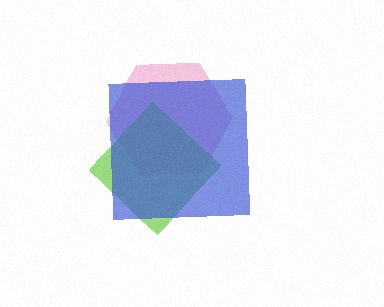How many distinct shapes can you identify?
There are 3 distinct shapes: a pink hexagon, a lime diamond, a blue square.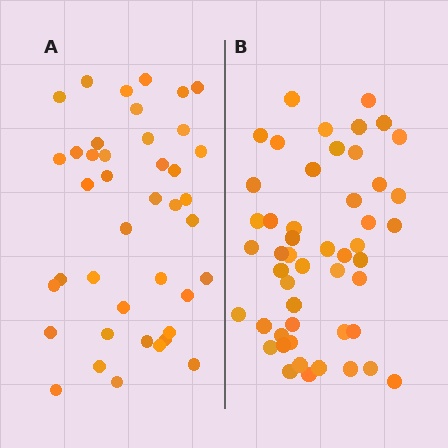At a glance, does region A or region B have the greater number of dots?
Region B (the right region) has more dots.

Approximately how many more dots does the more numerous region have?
Region B has roughly 8 or so more dots than region A.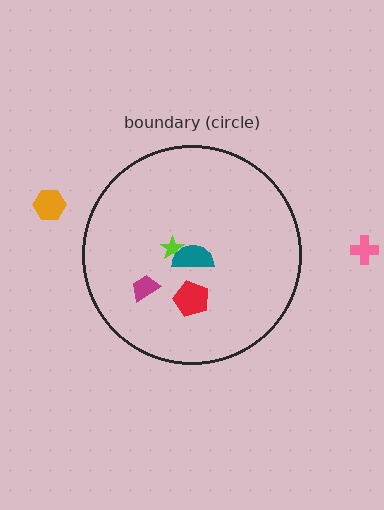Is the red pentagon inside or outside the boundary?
Inside.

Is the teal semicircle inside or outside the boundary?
Inside.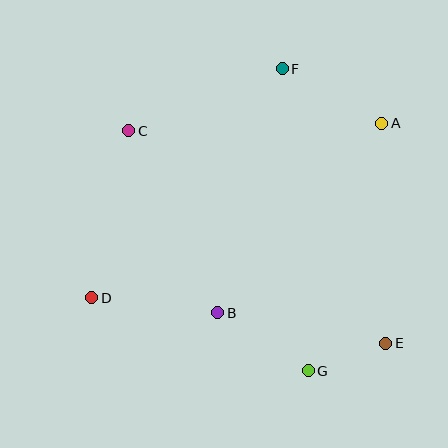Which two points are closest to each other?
Points E and G are closest to each other.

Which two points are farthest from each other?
Points A and D are farthest from each other.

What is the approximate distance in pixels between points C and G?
The distance between C and G is approximately 300 pixels.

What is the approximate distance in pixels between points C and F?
The distance between C and F is approximately 166 pixels.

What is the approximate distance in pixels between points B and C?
The distance between B and C is approximately 202 pixels.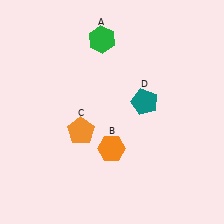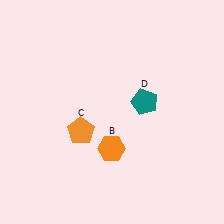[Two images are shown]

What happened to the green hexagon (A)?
The green hexagon (A) was removed in Image 2. It was in the top-left area of Image 1.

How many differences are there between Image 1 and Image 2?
There is 1 difference between the two images.